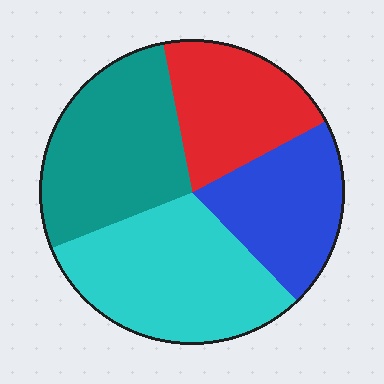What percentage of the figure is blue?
Blue takes up about one fifth (1/5) of the figure.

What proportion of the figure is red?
Red takes up about one fifth (1/5) of the figure.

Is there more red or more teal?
Teal.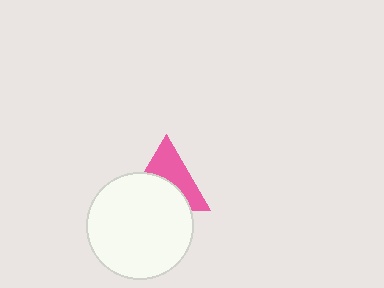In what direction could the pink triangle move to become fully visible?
The pink triangle could move up. That would shift it out from behind the white circle entirely.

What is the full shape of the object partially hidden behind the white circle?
The partially hidden object is a pink triangle.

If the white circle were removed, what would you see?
You would see the complete pink triangle.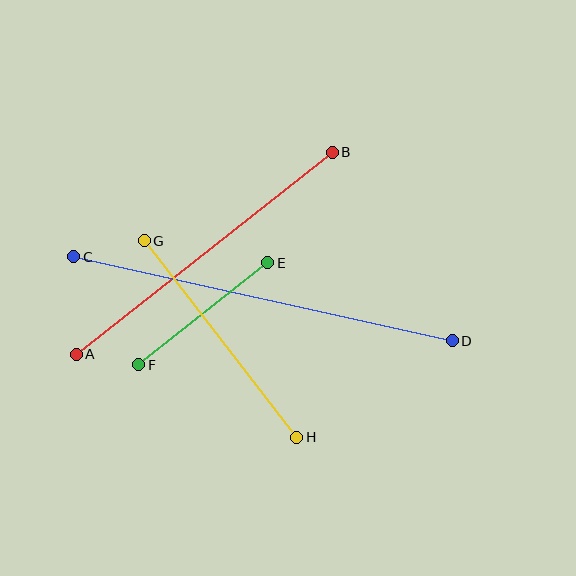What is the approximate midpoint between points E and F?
The midpoint is at approximately (203, 314) pixels.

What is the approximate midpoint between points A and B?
The midpoint is at approximately (204, 253) pixels.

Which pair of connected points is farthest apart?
Points C and D are farthest apart.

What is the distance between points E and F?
The distance is approximately 164 pixels.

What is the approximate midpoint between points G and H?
The midpoint is at approximately (221, 339) pixels.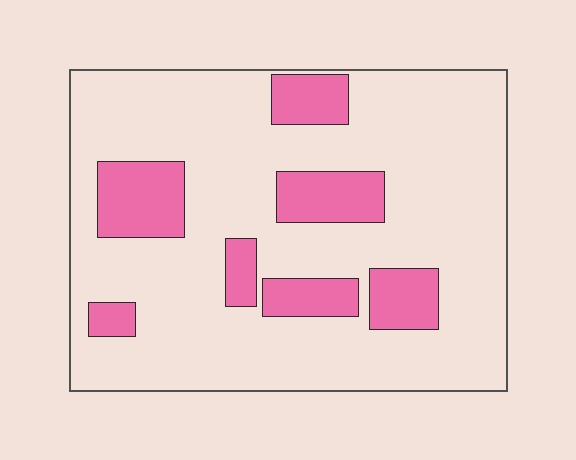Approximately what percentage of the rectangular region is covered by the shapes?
Approximately 20%.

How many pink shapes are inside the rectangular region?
7.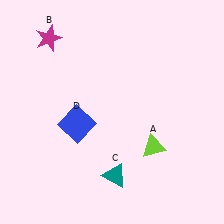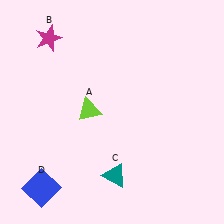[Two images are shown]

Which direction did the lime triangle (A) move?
The lime triangle (A) moved left.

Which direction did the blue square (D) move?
The blue square (D) moved down.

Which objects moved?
The objects that moved are: the lime triangle (A), the blue square (D).